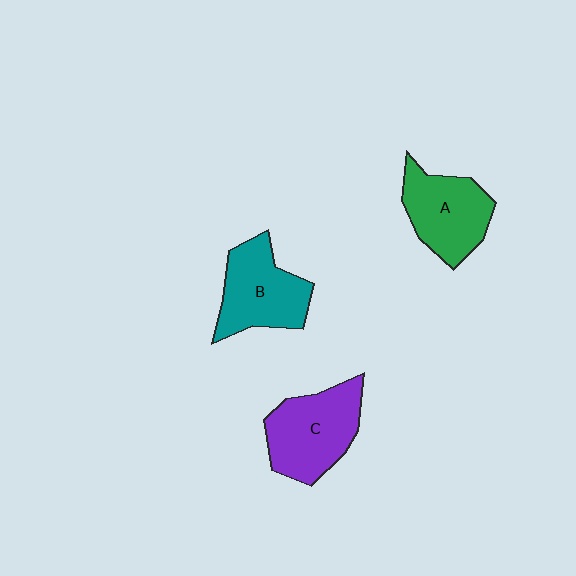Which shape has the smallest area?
Shape A (green).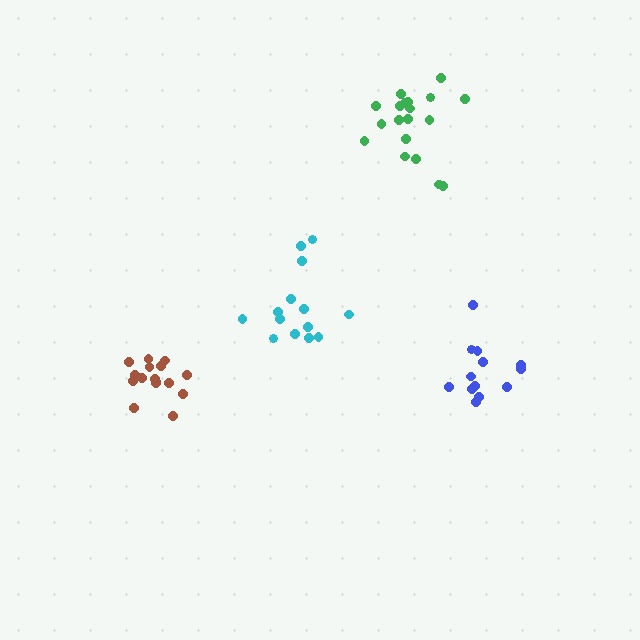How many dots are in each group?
Group 1: 16 dots, Group 2: 19 dots, Group 3: 14 dots, Group 4: 13 dots (62 total).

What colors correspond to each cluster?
The clusters are colored: brown, green, cyan, blue.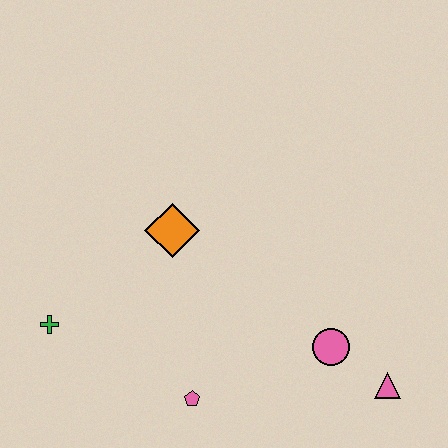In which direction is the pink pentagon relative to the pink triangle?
The pink pentagon is to the left of the pink triangle.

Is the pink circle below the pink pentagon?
No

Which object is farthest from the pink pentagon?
The pink triangle is farthest from the pink pentagon.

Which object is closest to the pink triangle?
The pink circle is closest to the pink triangle.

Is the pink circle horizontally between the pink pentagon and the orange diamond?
No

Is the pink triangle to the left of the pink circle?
No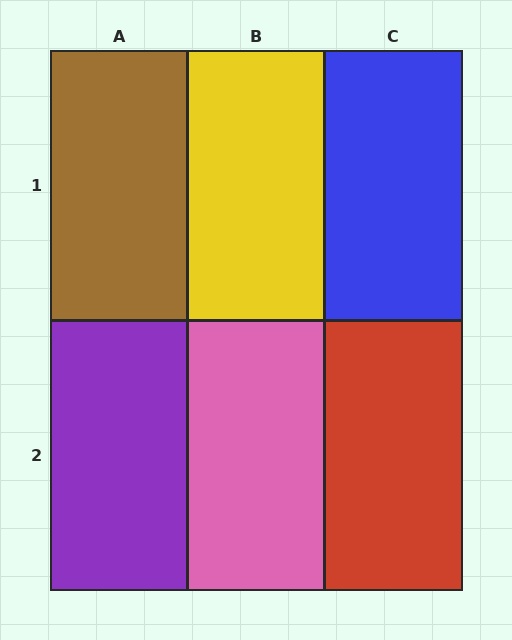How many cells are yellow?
1 cell is yellow.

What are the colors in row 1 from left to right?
Brown, yellow, blue.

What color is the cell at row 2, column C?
Red.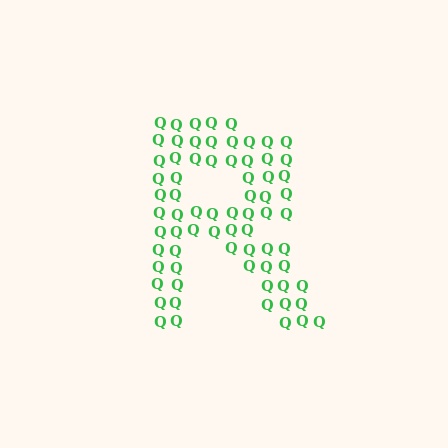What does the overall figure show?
The overall figure shows the letter R.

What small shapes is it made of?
It is made of small letter Q's.